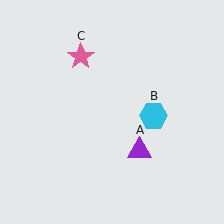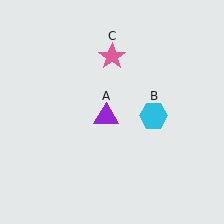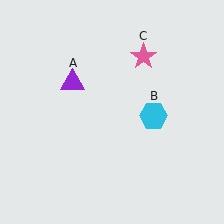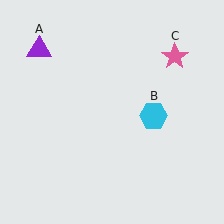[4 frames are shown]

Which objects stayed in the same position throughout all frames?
Cyan hexagon (object B) remained stationary.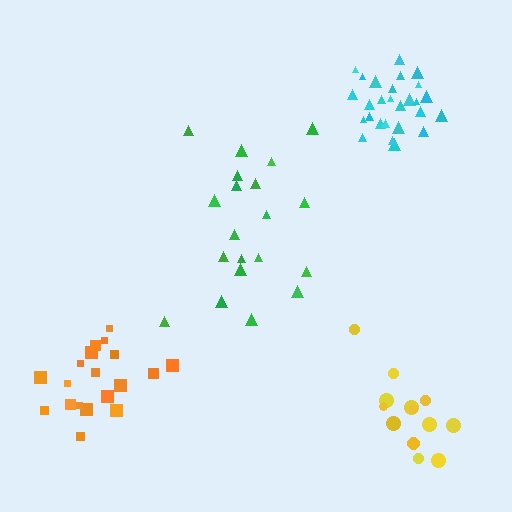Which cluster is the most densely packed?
Cyan.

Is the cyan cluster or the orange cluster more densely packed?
Cyan.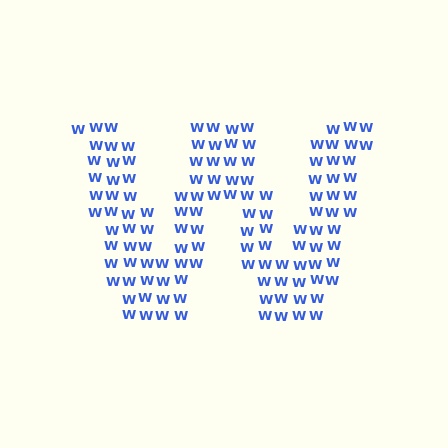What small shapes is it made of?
It is made of small letter W's.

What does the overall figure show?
The overall figure shows the letter W.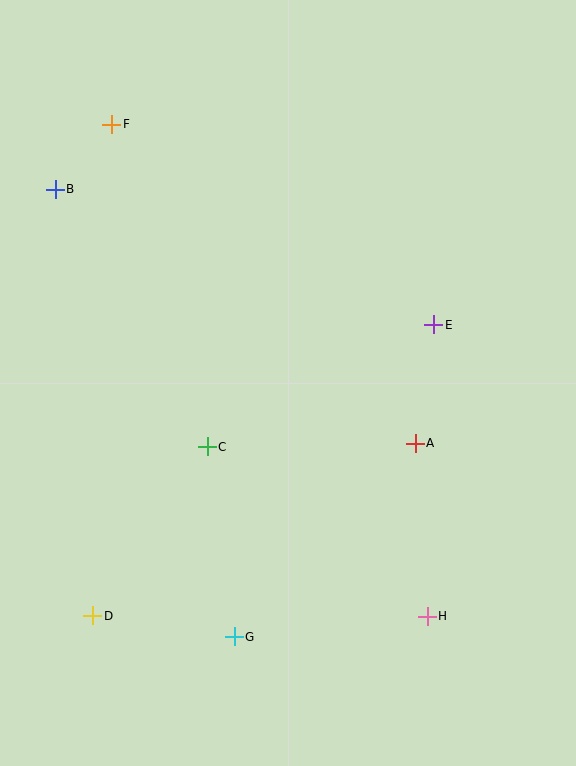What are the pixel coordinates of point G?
Point G is at (234, 637).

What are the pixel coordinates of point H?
Point H is at (427, 616).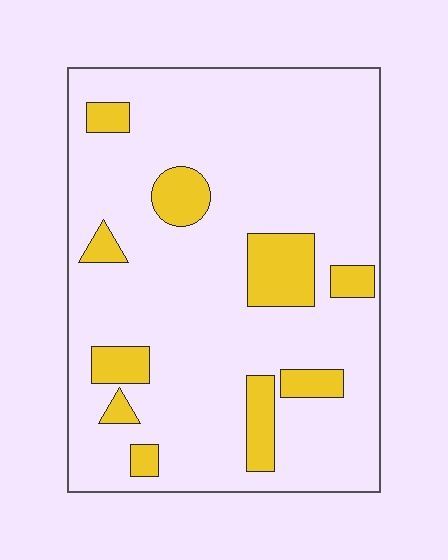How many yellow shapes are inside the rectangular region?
10.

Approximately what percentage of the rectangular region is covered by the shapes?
Approximately 15%.